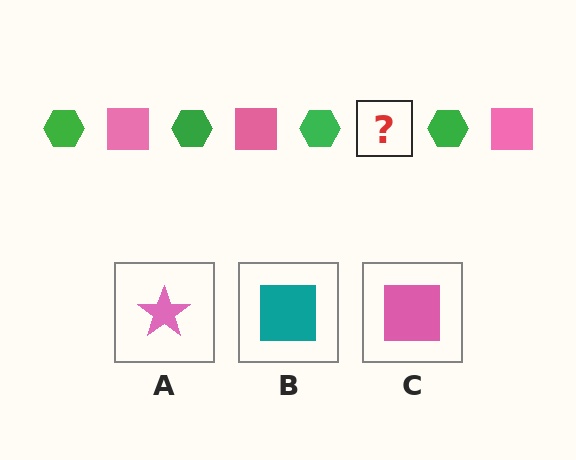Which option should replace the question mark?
Option C.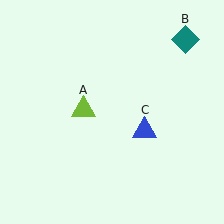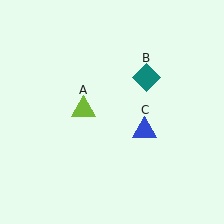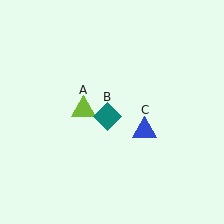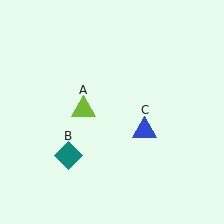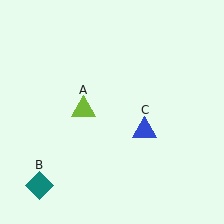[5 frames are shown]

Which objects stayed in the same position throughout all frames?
Lime triangle (object A) and blue triangle (object C) remained stationary.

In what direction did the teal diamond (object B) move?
The teal diamond (object B) moved down and to the left.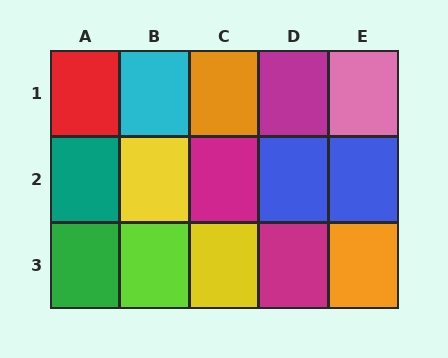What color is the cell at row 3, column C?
Yellow.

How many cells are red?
1 cell is red.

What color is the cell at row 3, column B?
Lime.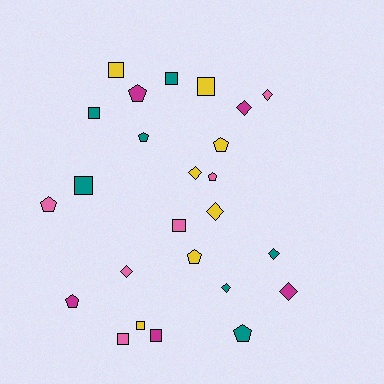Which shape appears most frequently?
Square, with 9 objects.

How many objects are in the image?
There are 25 objects.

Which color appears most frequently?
Teal, with 7 objects.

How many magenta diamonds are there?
There are 2 magenta diamonds.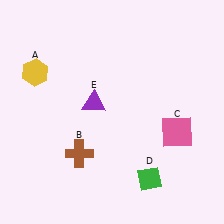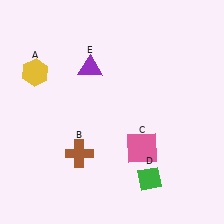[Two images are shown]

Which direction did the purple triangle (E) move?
The purple triangle (E) moved up.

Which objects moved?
The objects that moved are: the pink square (C), the purple triangle (E).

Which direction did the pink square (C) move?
The pink square (C) moved left.